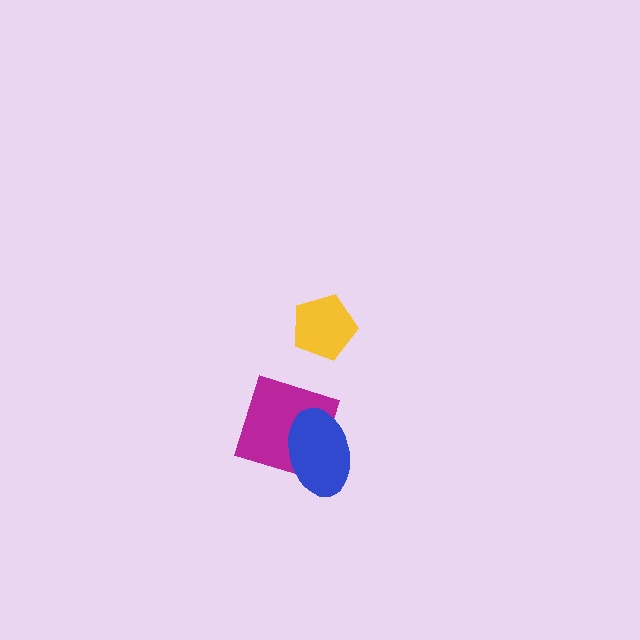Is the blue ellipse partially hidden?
No, no other shape covers it.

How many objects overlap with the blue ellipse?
1 object overlaps with the blue ellipse.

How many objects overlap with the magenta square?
1 object overlaps with the magenta square.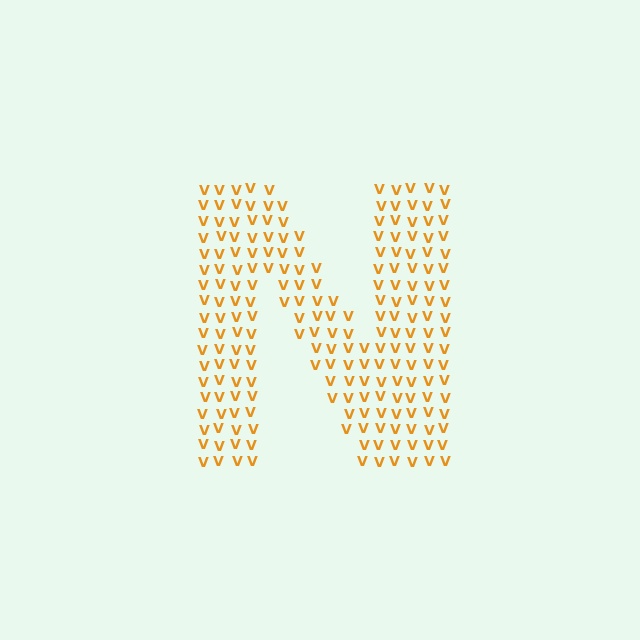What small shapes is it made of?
It is made of small letter V's.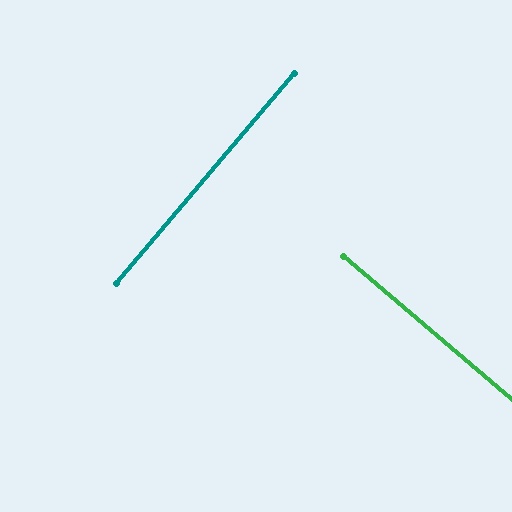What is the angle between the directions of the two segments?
Approximately 90 degrees.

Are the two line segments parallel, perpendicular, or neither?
Perpendicular — they meet at approximately 90°.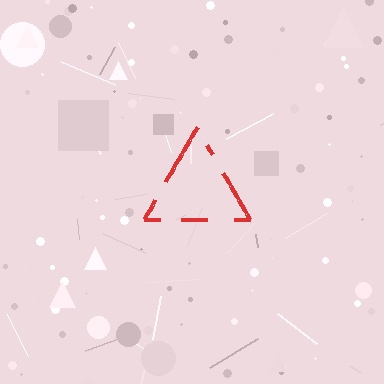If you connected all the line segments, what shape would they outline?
They would outline a triangle.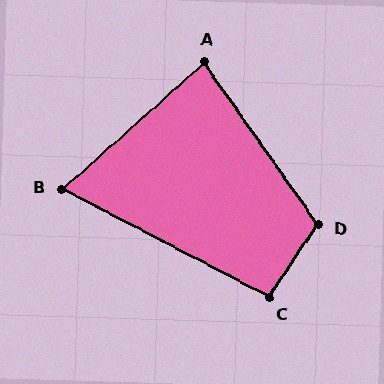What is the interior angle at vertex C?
Approximately 97 degrees (obtuse).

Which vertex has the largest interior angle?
D, at approximately 111 degrees.